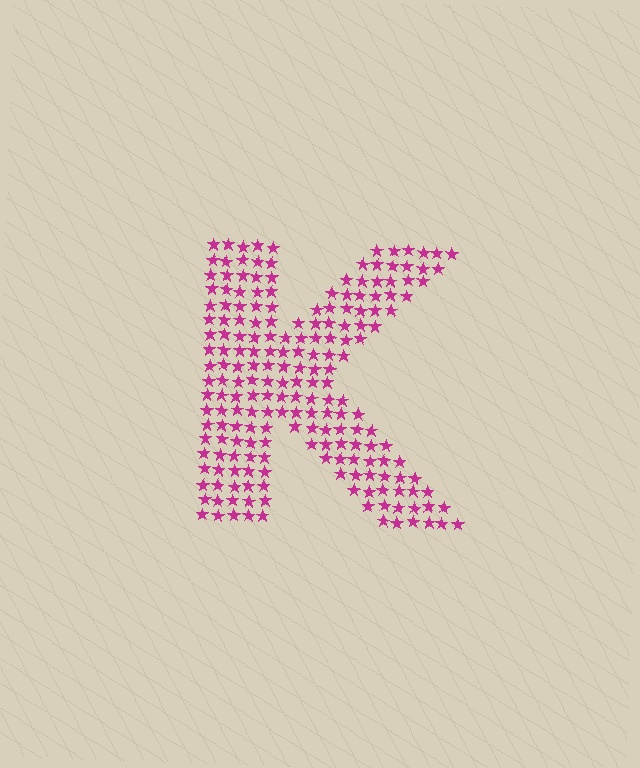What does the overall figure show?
The overall figure shows the letter K.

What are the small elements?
The small elements are stars.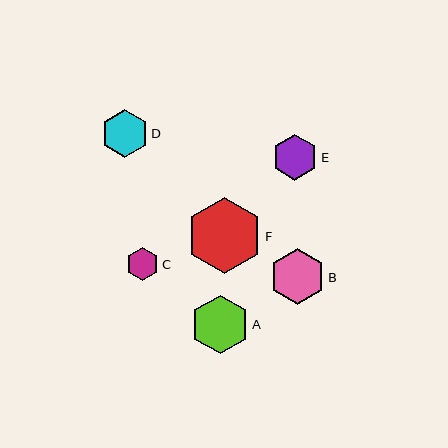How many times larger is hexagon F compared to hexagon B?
Hexagon F is approximately 1.4 times the size of hexagon B.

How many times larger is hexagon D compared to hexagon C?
Hexagon D is approximately 1.5 times the size of hexagon C.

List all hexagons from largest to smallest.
From largest to smallest: F, A, B, D, E, C.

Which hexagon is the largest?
Hexagon F is the largest with a size of approximately 76 pixels.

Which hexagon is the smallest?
Hexagon C is the smallest with a size of approximately 32 pixels.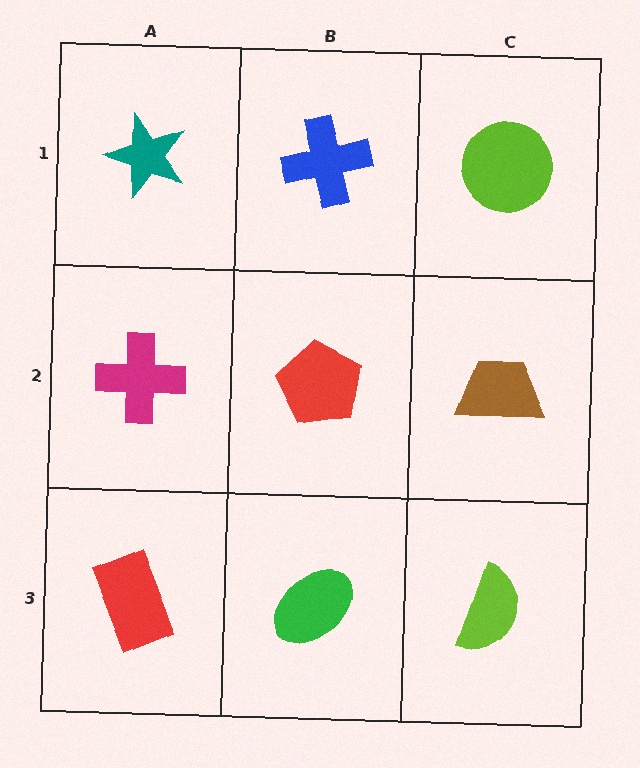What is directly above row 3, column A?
A magenta cross.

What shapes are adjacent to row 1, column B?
A red pentagon (row 2, column B), a teal star (row 1, column A), a lime circle (row 1, column C).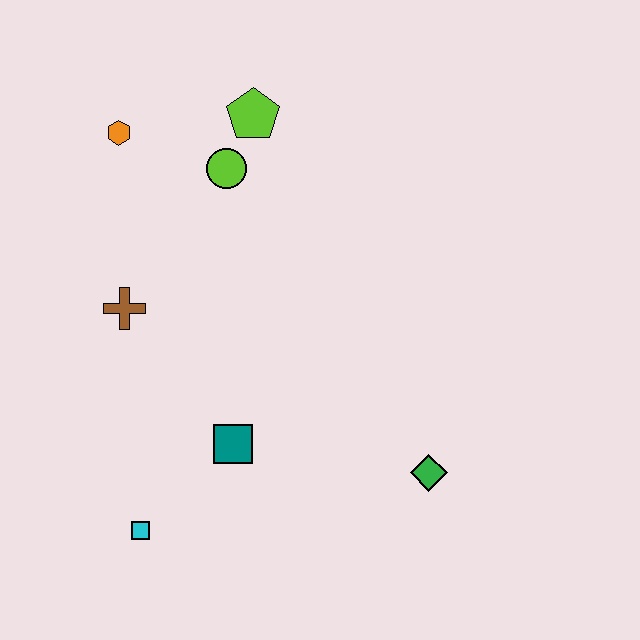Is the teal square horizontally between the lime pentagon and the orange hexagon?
Yes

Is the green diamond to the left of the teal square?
No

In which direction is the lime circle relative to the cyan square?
The lime circle is above the cyan square.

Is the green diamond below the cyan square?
No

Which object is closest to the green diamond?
The teal square is closest to the green diamond.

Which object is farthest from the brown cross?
The green diamond is farthest from the brown cross.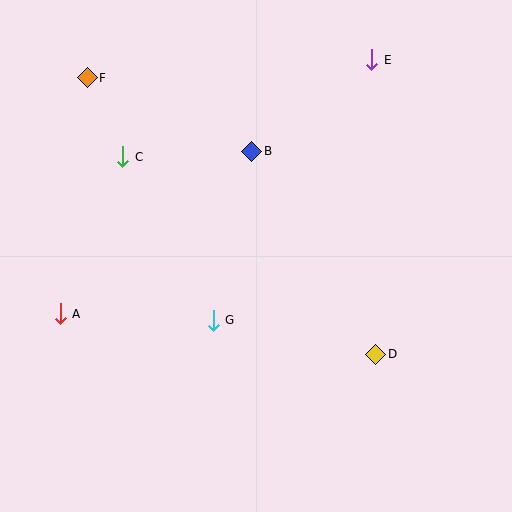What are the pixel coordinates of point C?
Point C is at (123, 157).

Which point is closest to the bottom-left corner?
Point A is closest to the bottom-left corner.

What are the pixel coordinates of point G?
Point G is at (213, 320).